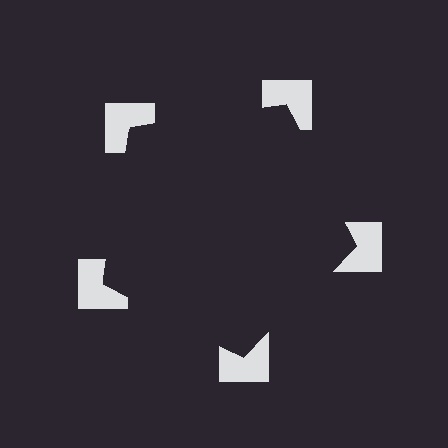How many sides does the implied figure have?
5 sides.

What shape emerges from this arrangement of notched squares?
An illusory pentagon — its edges are inferred from the aligned wedge cuts in the notched squares, not physically drawn.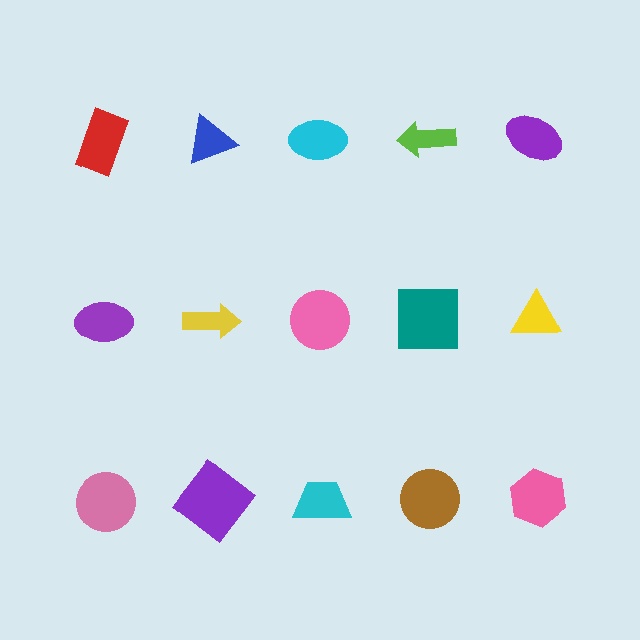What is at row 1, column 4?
A lime arrow.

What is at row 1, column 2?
A blue triangle.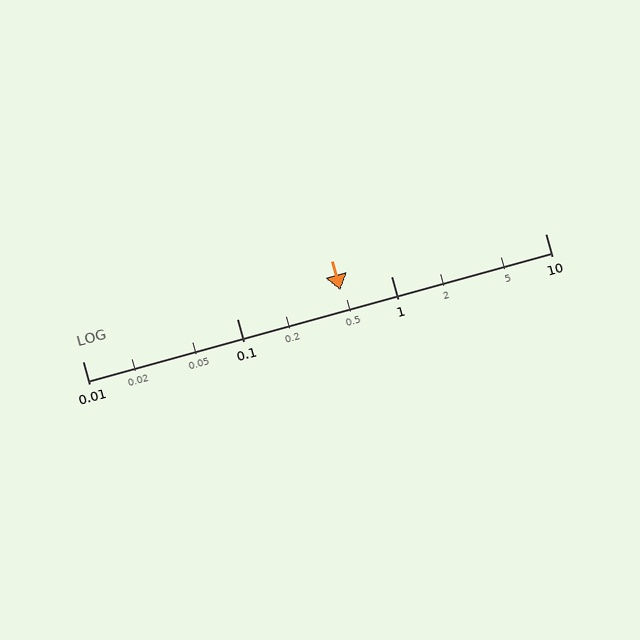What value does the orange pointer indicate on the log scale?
The pointer indicates approximately 0.47.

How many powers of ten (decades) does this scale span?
The scale spans 3 decades, from 0.01 to 10.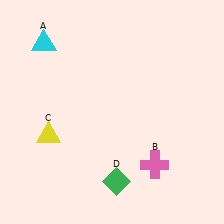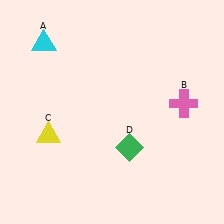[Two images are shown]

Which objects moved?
The objects that moved are: the pink cross (B), the green diamond (D).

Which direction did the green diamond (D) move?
The green diamond (D) moved up.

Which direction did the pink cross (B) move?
The pink cross (B) moved up.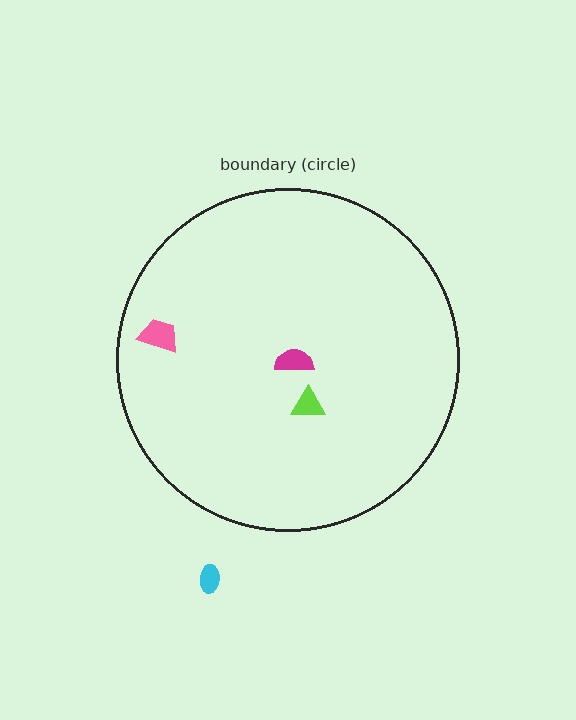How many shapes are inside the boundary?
3 inside, 1 outside.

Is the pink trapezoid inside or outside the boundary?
Inside.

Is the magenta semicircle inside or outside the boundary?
Inside.